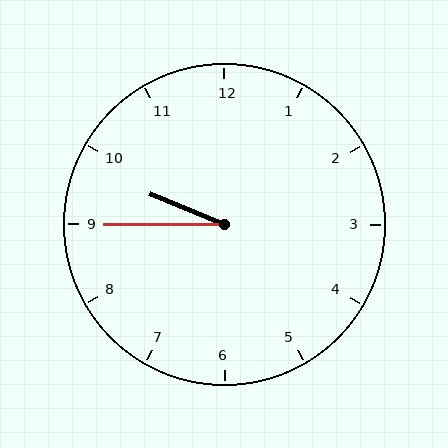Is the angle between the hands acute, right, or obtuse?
It is acute.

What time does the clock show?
9:45.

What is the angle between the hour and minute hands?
Approximately 22 degrees.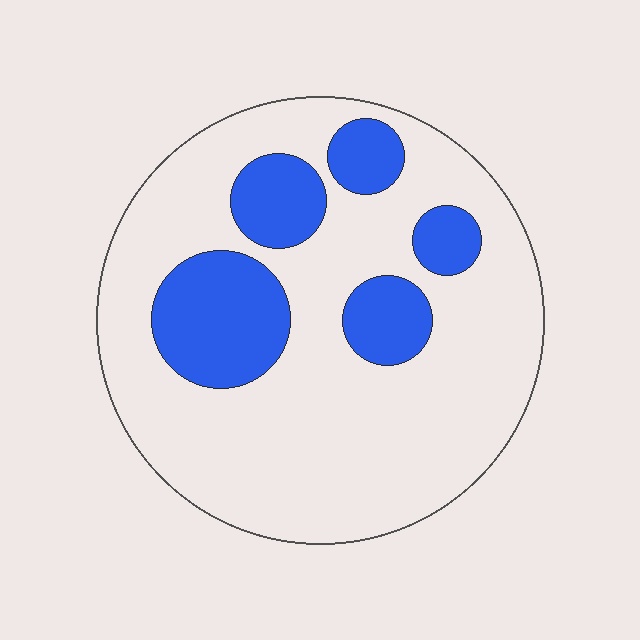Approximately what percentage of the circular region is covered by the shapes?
Approximately 25%.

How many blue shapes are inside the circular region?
5.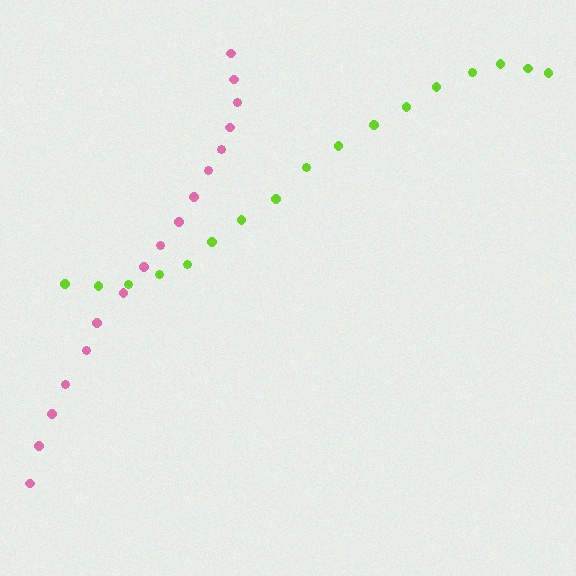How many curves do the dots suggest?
There are 2 distinct paths.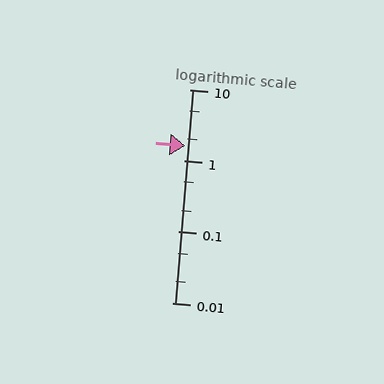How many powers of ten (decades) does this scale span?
The scale spans 3 decades, from 0.01 to 10.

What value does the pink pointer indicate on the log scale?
The pointer indicates approximately 1.6.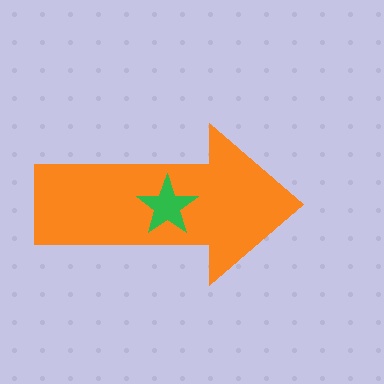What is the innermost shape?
The green star.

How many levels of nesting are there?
2.